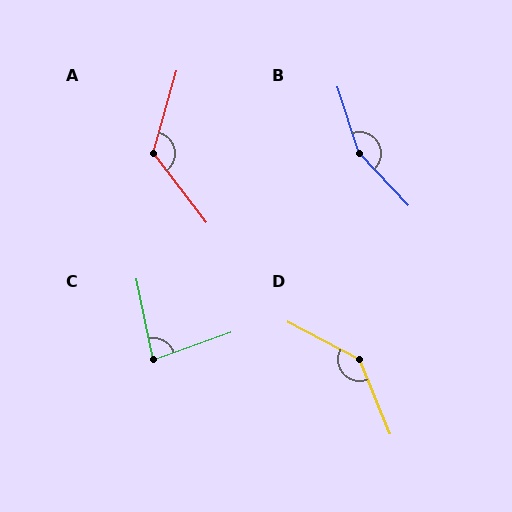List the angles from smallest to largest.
C (82°), A (126°), D (140°), B (155°).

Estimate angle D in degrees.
Approximately 140 degrees.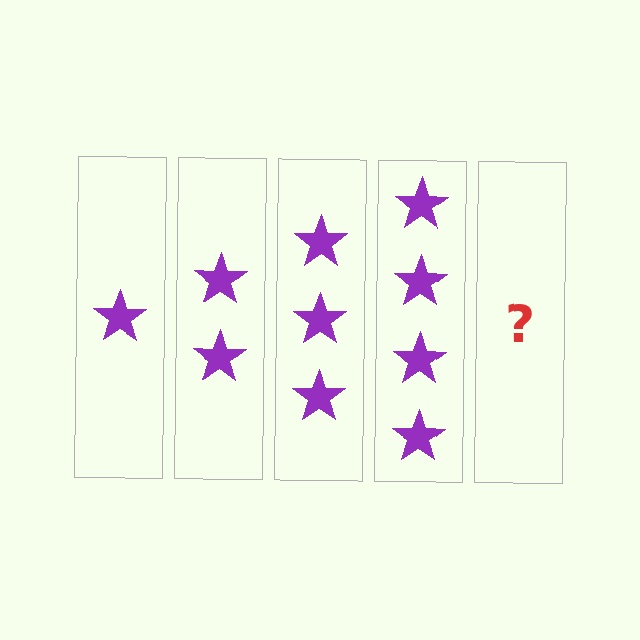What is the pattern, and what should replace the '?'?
The pattern is that each step adds one more star. The '?' should be 5 stars.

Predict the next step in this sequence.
The next step is 5 stars.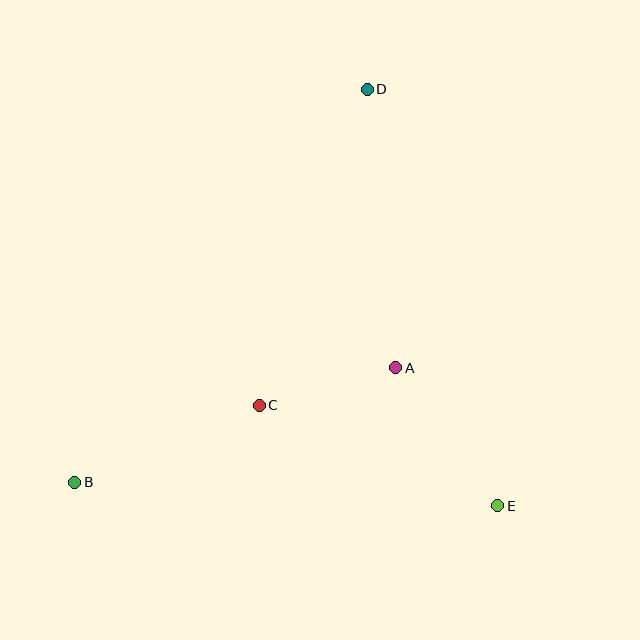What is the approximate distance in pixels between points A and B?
The distance between A and B is approximately 341 pixels.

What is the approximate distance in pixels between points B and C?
The distance between B and C is approximately 200 pixels.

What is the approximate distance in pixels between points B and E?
The distance between B and E is approximately 424 pixels.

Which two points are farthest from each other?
Points B and D are farthest from each other.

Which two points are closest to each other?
Points A and C are closest to each other.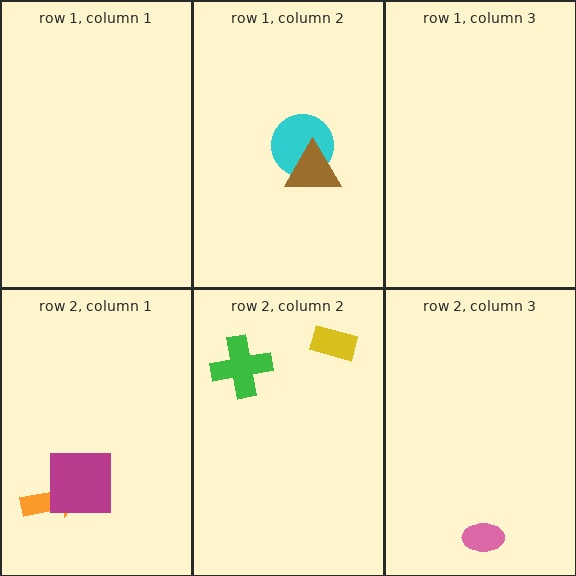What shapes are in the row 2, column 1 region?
The orange arrow, the magenta square.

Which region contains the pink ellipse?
The row 2, column 3 region.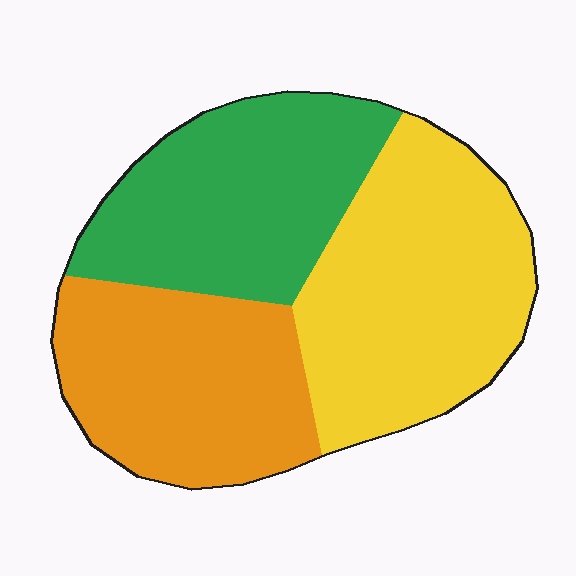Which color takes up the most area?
Yellow, at roughly 40%.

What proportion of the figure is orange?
Orange takes up between a sixth and a third of the figure.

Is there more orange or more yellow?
Yellow.